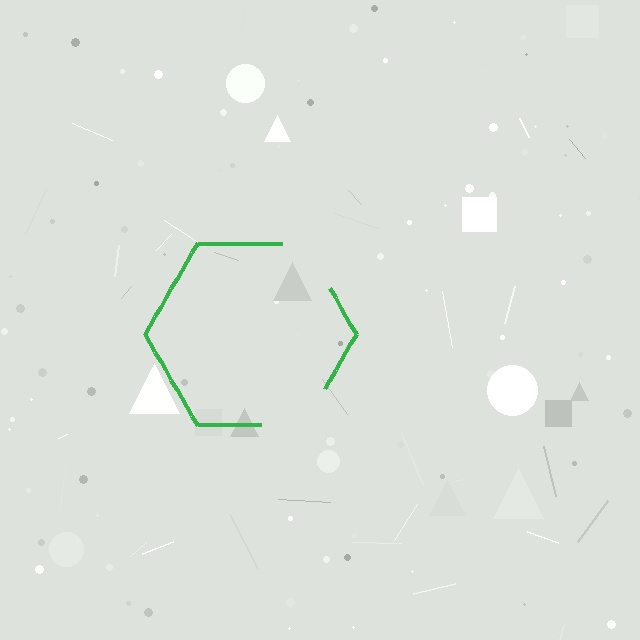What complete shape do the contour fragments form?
The contour fragments form a hexagon.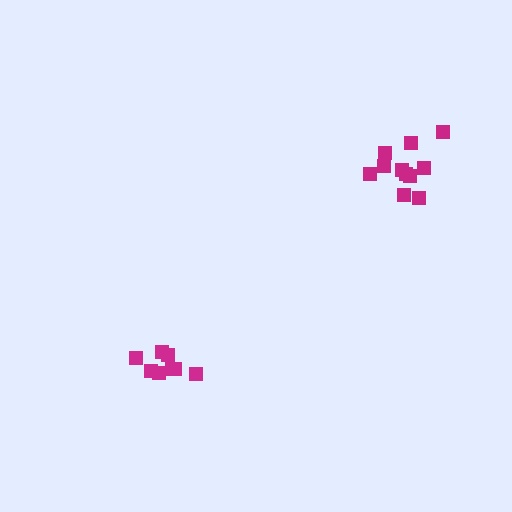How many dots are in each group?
Group 1: 8 dots, Group 2: 11 dots (19 total).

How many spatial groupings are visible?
There are 2 spatial groupings.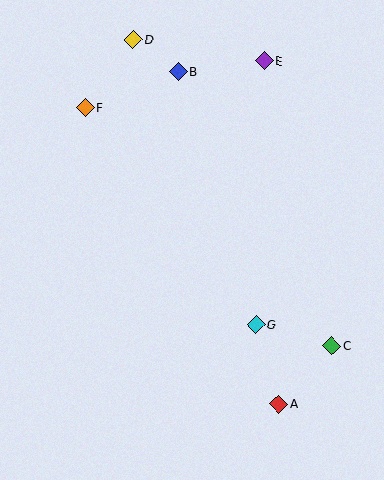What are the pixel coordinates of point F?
Point F is at (86, 108).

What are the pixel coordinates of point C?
Point C is at (332, 346).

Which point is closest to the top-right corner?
Point E is closest to the top-right corner.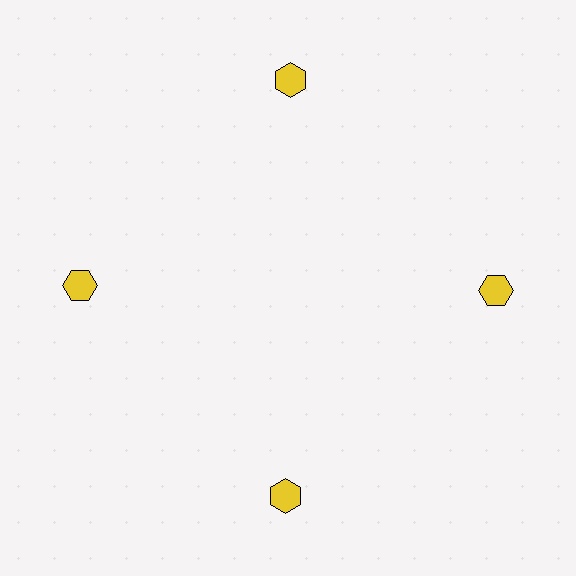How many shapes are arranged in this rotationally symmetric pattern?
There are 4 shapes, arranged in 4 groups of 1.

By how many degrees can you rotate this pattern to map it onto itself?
The pattern maps onto itself every 90 degrees of rotation.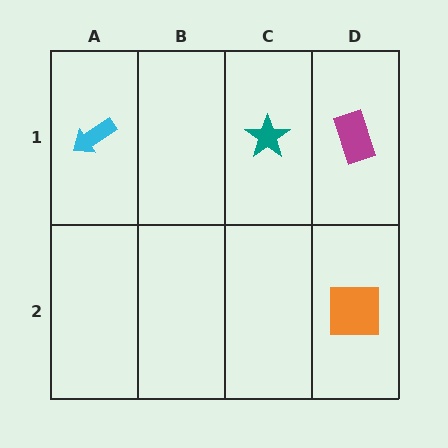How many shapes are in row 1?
3 shapes.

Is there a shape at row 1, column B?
No, that cell is empty.